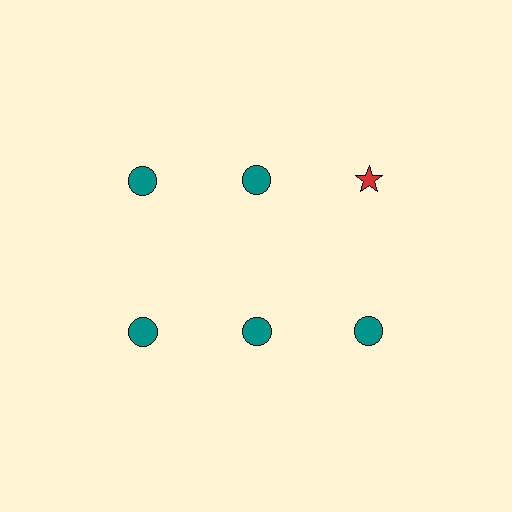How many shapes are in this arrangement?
There are 6 shapes arranged in a grid pattern.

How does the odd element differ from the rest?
It differs in both color (red instead of teal) and shape (star instead of circle).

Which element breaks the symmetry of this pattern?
The red star in the top row, center column breaks the symmetry. All other shapes are teal circles.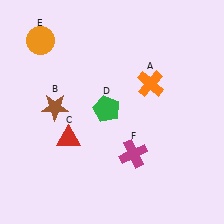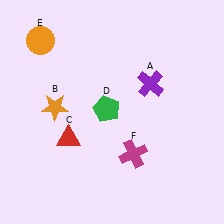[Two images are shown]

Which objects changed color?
A changed from orange to purple. B changed from brown to orange.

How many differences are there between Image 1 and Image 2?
There are 2 differences between the two images.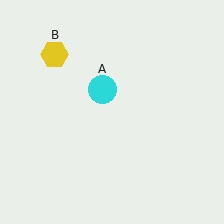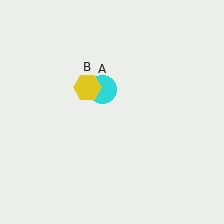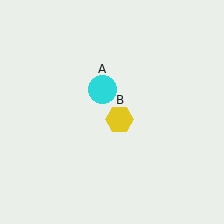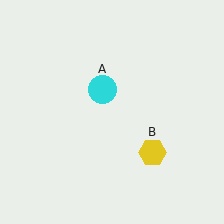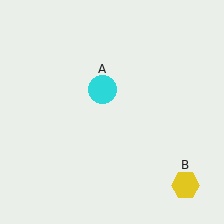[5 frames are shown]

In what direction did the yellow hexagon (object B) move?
The yellow hexagon (object B) moved down and to the right.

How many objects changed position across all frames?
1 object changed position: yellow hexagon (object B).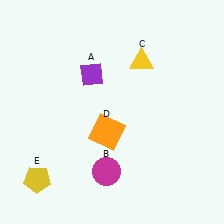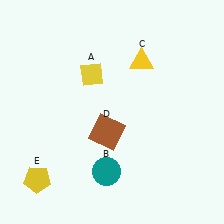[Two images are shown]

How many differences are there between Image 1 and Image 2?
There are 3 differences between the two images.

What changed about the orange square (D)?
In Image 1, D is orange. In Image 2, it changed to brown.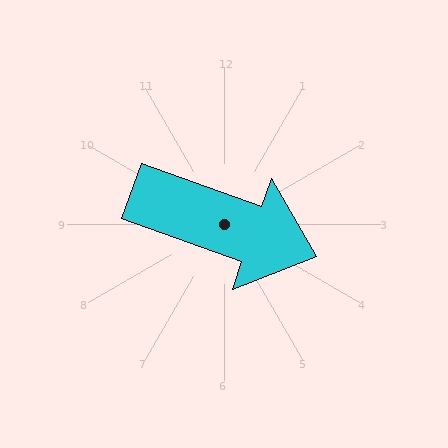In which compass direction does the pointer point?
East.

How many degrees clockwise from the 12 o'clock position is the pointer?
Approximately 109 degrees.